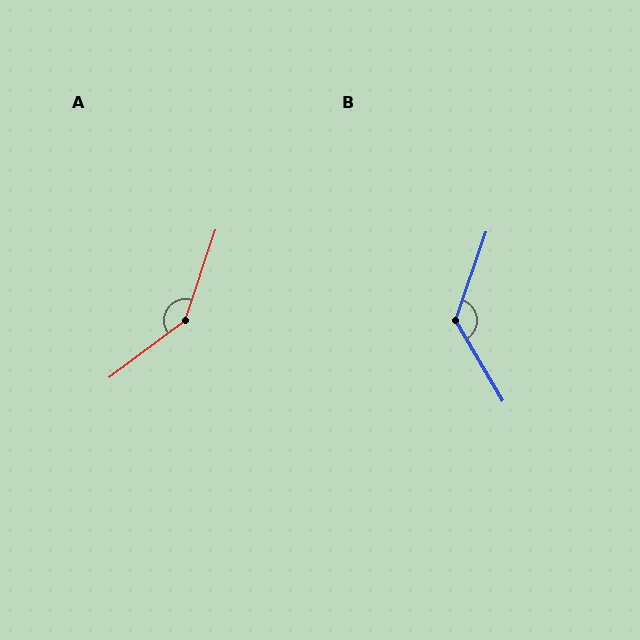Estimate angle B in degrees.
Approximately 130 degrees.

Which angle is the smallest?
B, at approximately 130 degrees.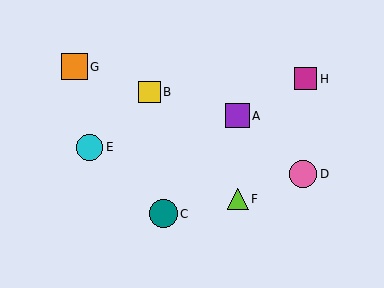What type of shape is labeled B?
Shape B is a yellow square.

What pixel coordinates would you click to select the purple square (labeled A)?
Click at (237, 116) to select the purple square A.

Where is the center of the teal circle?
The center of the teal circle is at (163, 214).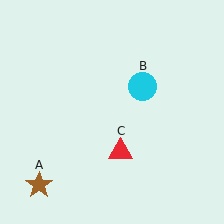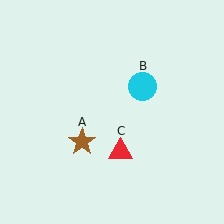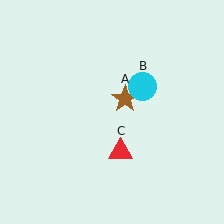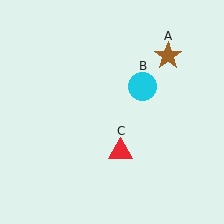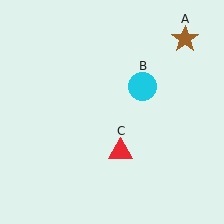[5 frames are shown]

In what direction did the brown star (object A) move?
The brown star (object A) moved up and to the right.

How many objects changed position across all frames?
1 object changed position: brown star (object A).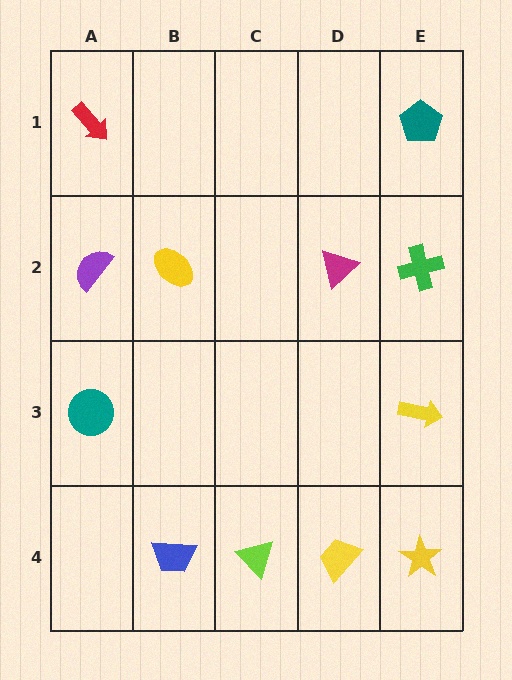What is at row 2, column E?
A green cross.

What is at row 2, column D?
A magenta triangle.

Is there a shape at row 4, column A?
No, that cell is empty.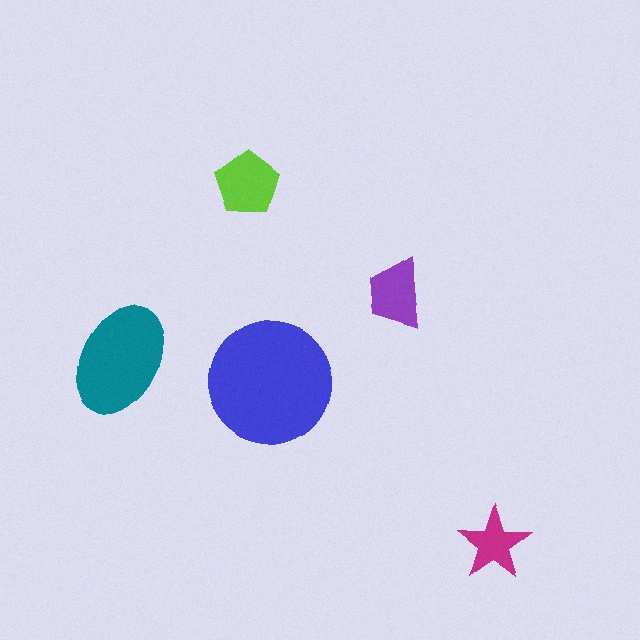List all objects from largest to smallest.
The blue circle, the teal ellipse, the lime pentagon, the purple trapezoid, the magenta star.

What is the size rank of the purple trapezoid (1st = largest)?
4th.